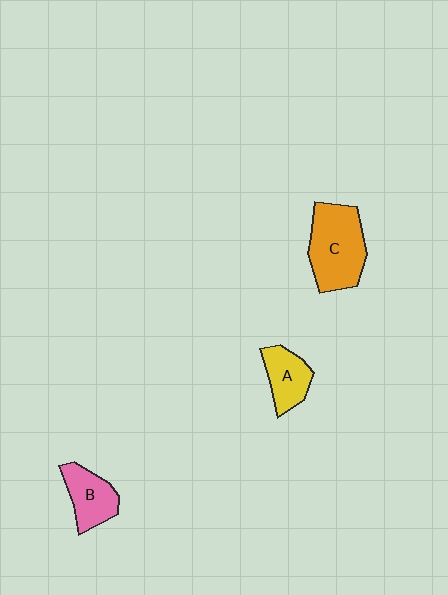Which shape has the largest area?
Shape C (orange).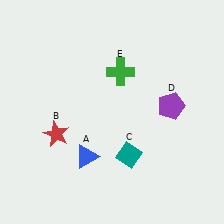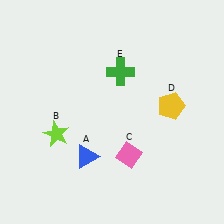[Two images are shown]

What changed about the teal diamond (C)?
In Image 1, C is teal. In Image 2, it changed to pink.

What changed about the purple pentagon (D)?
In Image 1, D is purple. In Image 2, it changed to yellow.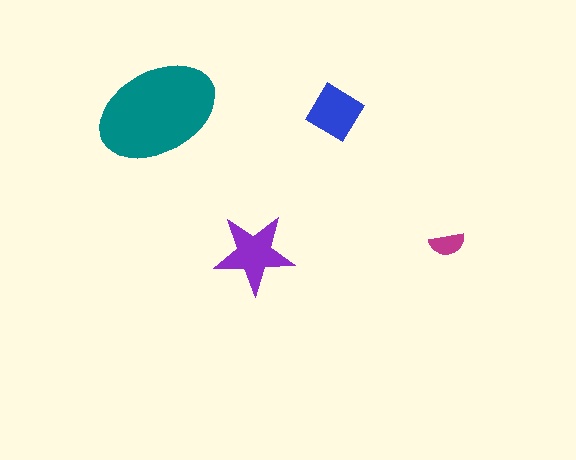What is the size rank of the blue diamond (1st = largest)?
3rd.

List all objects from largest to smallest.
The teal ellipse, the purple star, the blue diamond, the magenta semicircle.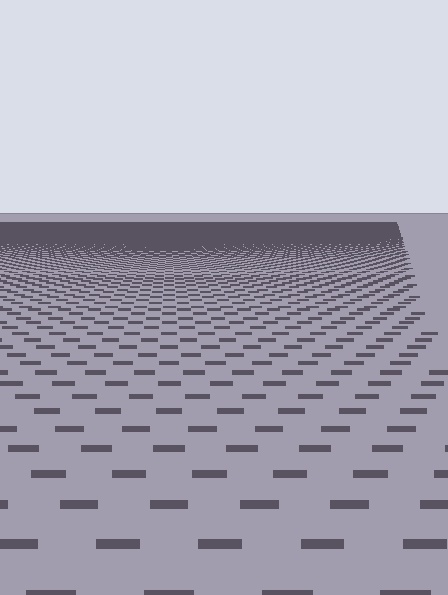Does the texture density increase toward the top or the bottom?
Density increases toward the top.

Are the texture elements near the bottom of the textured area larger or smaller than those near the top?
Larger. Near the bottom, elements are closer to the viewer and appear at a bigger on-screen size.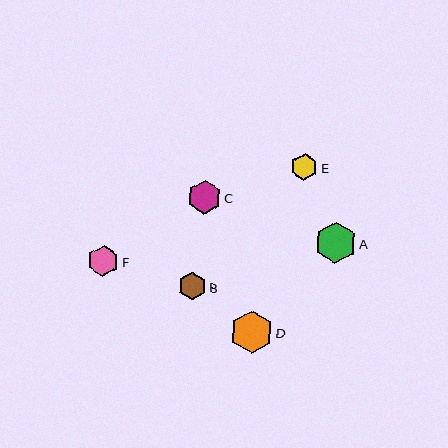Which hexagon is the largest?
Hexagon D is the largest with a size of approximately 42 pixels.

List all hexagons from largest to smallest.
From largest to smallest: D, A, C, F, B, E.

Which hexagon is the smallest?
Hexagon E is the smallest with a size of approximately 27 pixels.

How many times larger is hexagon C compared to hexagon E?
Hexagon C is approximately 1.3 times the size of hexagon E.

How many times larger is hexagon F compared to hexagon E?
Hexagon F is approximately 1.1 times the size of hexagon E.